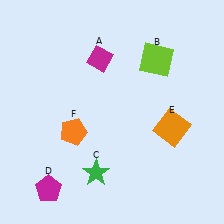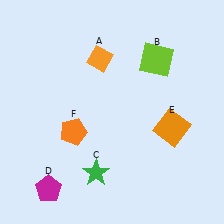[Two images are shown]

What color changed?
The diamond (A) changed from magenta in Image 1 to orange in Image 2.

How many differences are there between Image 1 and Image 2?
There is 1 difference between the two images.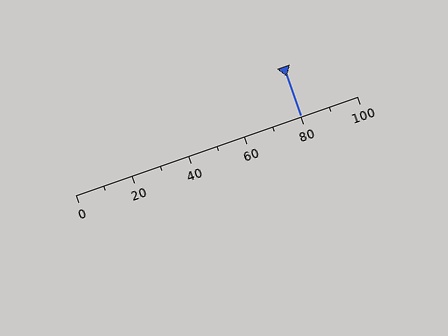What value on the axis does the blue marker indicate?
The marker indicates approximately 80.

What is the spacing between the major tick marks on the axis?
The major ticks are spaced 20 apart.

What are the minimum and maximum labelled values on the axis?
The axis runs from 0 to 100.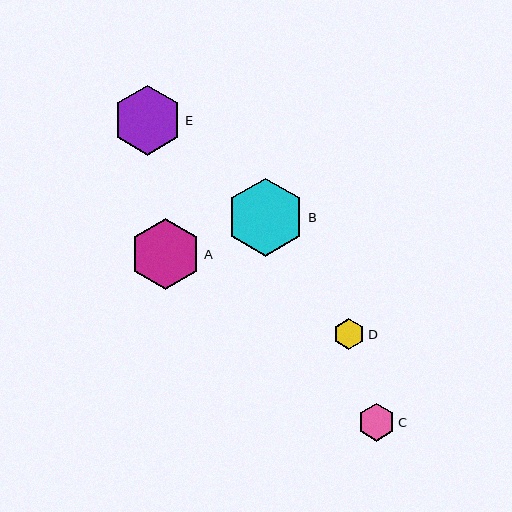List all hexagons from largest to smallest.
From largest to smallest: B, A, E, C, D.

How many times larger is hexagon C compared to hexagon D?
Hexagon C is approximately 1.2 times the size of hexagon D.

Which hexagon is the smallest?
Hexagon D is the smallest with a size of approximately 32 pixels.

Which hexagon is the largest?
Hexagon B is the largest with a size of approximately 78 pixels.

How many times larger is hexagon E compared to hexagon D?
Hexagon E is approximately 2.2 times the size of hexagon D.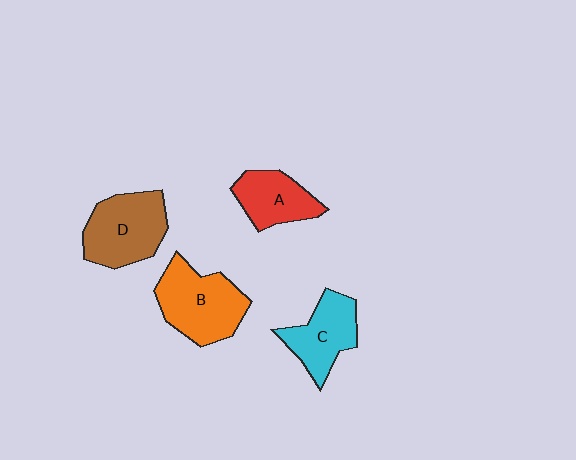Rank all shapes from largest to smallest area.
From largest to smallest: B (orange), D (brown), C (cyan), A (red).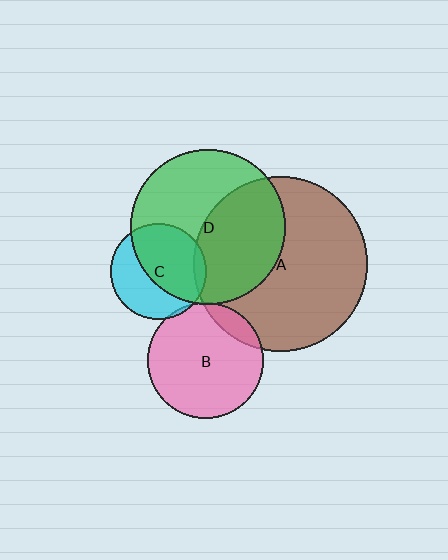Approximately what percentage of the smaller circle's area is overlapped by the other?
Approximately 5%.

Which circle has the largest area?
Circle A (brown).